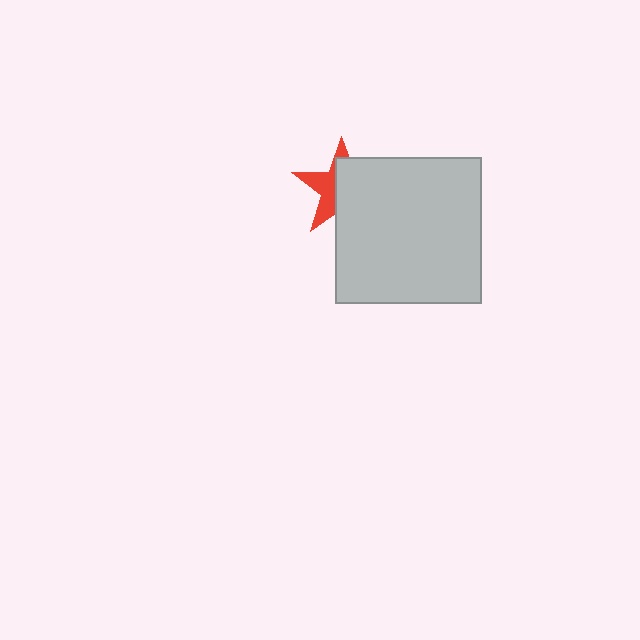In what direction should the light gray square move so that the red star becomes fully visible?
The light gray square should move right. That is the shortest direction to clear the overlap and leave the red star fully visible.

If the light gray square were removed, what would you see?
You would see the complete red star.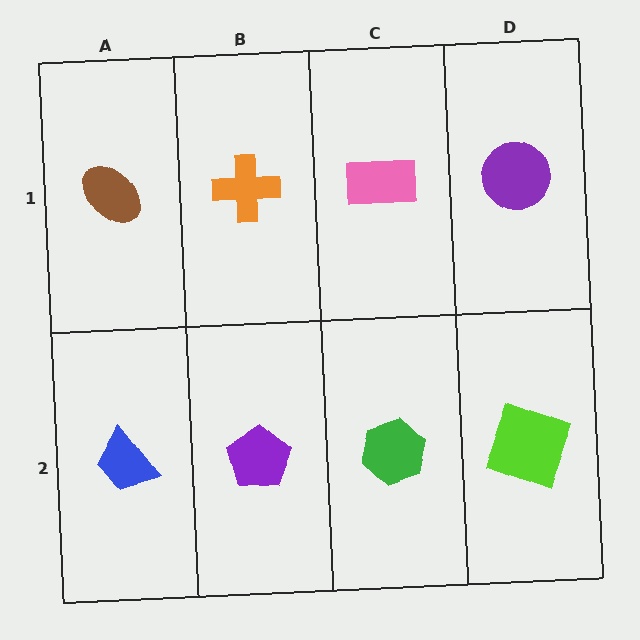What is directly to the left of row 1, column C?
An orange cross.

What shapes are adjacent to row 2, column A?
A brown ellipse (row 1, column A), a purple pentagon (row 2, column B).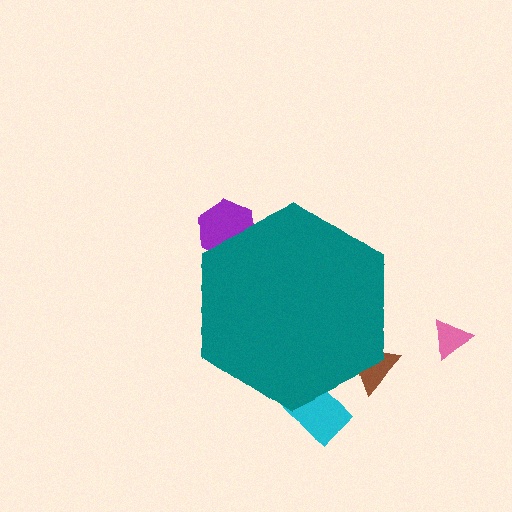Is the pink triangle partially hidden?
No, the pink triangle is fully visible.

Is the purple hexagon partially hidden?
Yes, the purple hexagon is partially hidden behind the teal hexagon.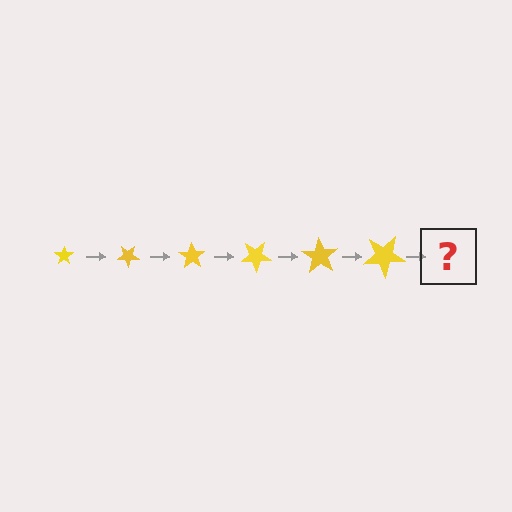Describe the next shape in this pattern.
It should be a star, larger than the previous one and rotated 210 degrees from the start.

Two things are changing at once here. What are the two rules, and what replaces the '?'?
The two rules are that the star grows larger each step and it rotates 35 degrees each step. The '?' should be a star, larger than the previous one and rotated 210 degrees from the start.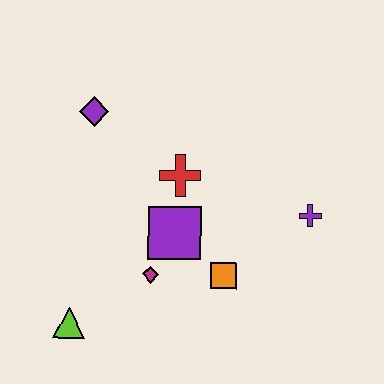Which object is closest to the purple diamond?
The red cross is closest to the purple diamond.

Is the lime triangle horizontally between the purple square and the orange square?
No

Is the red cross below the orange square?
No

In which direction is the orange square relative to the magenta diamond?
The orange square is to the right of the magenta diamond.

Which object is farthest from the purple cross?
The lime triangle is farthest from the purple cross.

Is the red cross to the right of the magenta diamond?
Yes